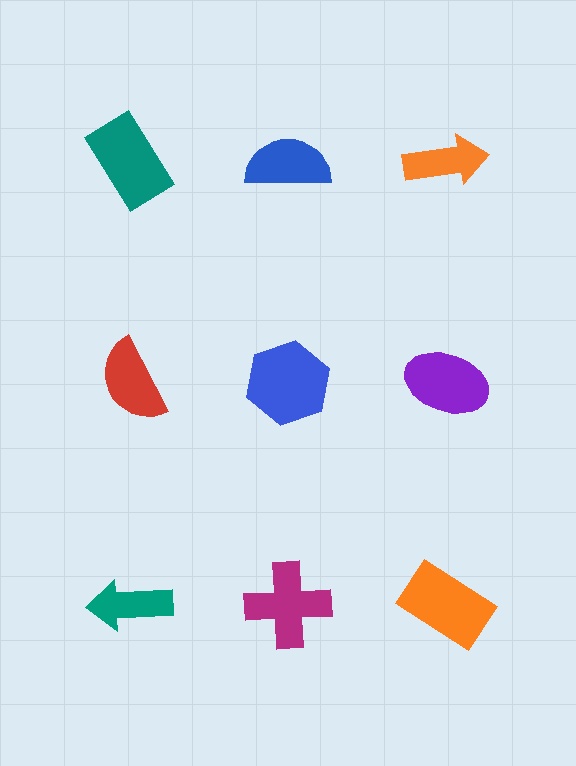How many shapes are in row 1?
3 shapes.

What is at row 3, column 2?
A magenta cross.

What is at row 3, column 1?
A teal arrow.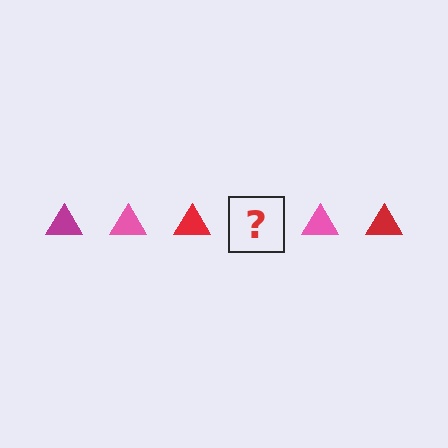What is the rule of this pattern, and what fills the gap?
The rule is that the pattern cycles through magenta, pink, red triangles. The gap should be filled with a magenta triangle.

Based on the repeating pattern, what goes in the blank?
The blank should be a magenta triangle.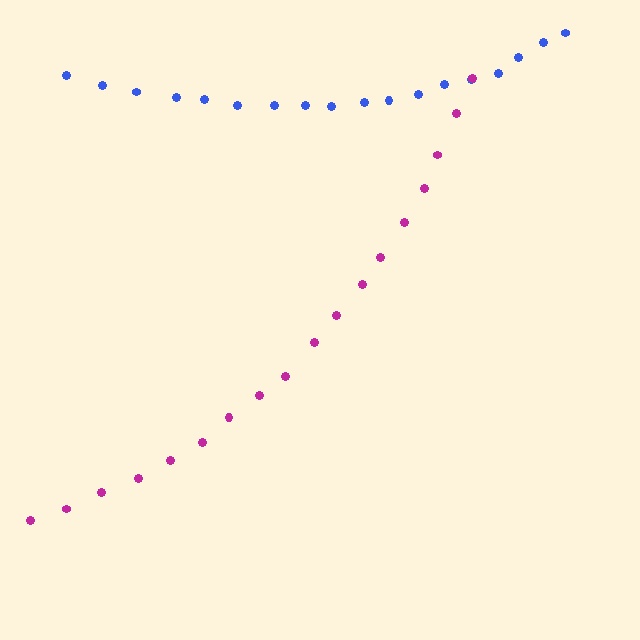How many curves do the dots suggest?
There are 2 distinct paths.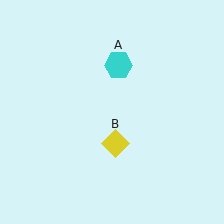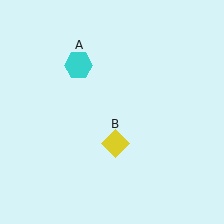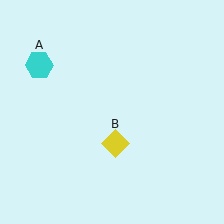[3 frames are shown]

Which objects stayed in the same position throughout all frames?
Yellow diamond (object B) remained stationary.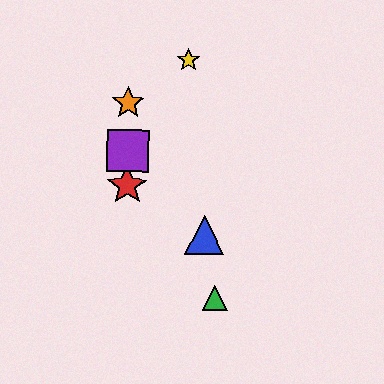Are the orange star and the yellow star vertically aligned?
No, the orange star is at x≈128 and the yellow star is at x≈189.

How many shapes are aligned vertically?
3 shapes (the red star, the purple square, the orange star) are aligned vertically.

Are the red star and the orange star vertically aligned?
Yes, both are at x≈127.